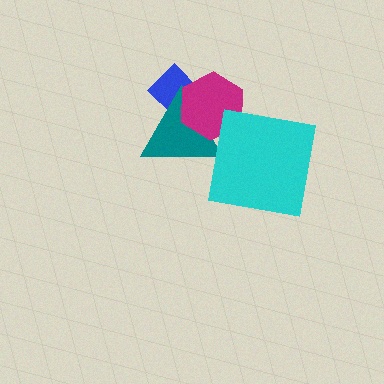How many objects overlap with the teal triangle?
2 objects overlap with the teal triangle.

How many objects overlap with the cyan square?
0 objects overlap with the cyan square.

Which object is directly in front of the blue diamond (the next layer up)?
The teal triangle is directly in front of the blue diamond.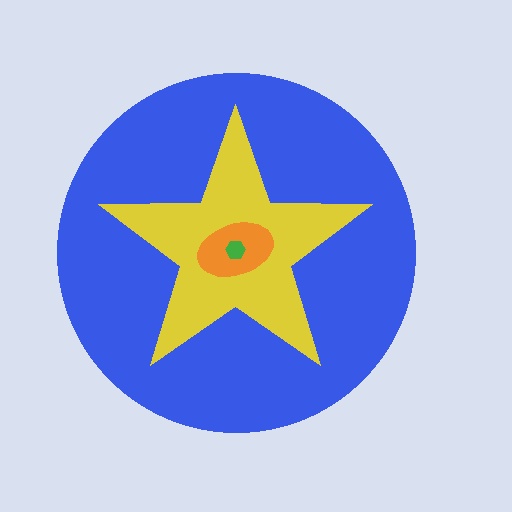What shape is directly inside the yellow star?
The orange ellipse.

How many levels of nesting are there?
4.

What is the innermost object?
The green hexagon.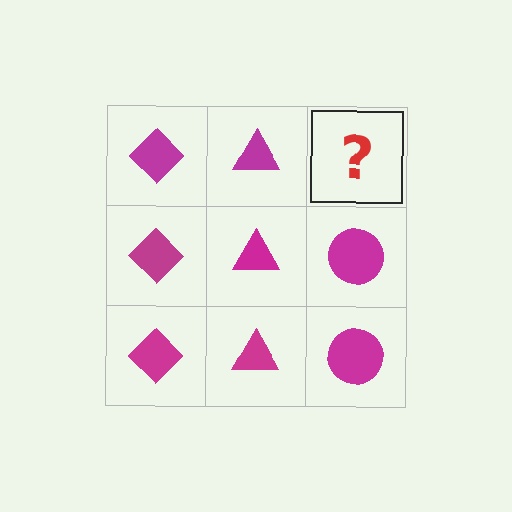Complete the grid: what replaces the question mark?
The question mark should be replaced with a magenta circle.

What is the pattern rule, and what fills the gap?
The rule is that each column has a consistent shape. The gap should be filled with a magenta circle.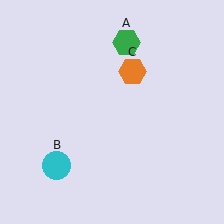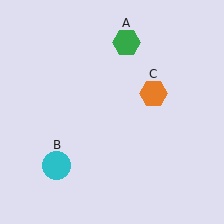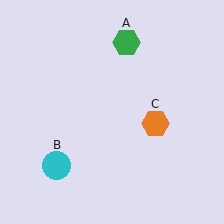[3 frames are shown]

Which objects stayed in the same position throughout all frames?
Green hexagon (object A) and cyan circle (object B) remained stationary.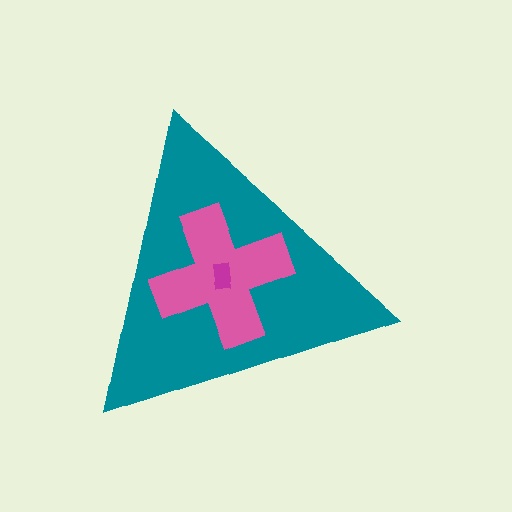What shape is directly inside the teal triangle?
The pink cross.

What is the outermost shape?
The teal triangle.